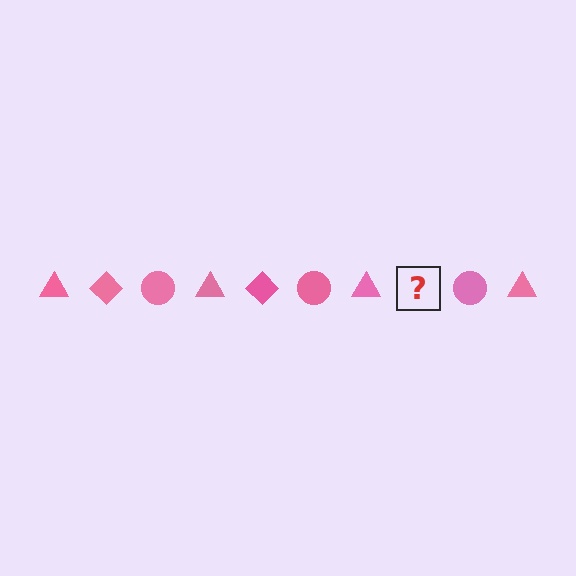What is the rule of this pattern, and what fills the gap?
The rule is that the pattern cycles through triangle, diamond, circle shapes in pink. The gap should be filled with a pink diamond.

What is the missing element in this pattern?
The missing element is a pink diamond.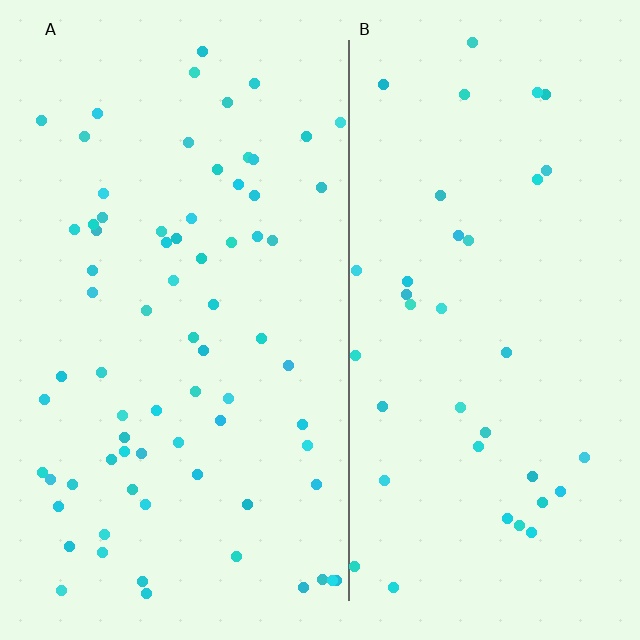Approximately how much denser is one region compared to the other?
Approximately 1.9× — region A over region B.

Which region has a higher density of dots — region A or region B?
A (the left).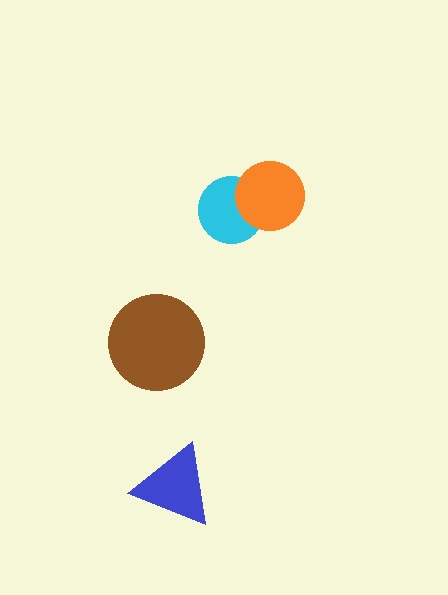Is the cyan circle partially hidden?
Yes, it is partially covered by another shape.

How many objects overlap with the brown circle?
0 objects overlap with the brown circle.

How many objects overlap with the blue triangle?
0 objects overlap with the blue triangle.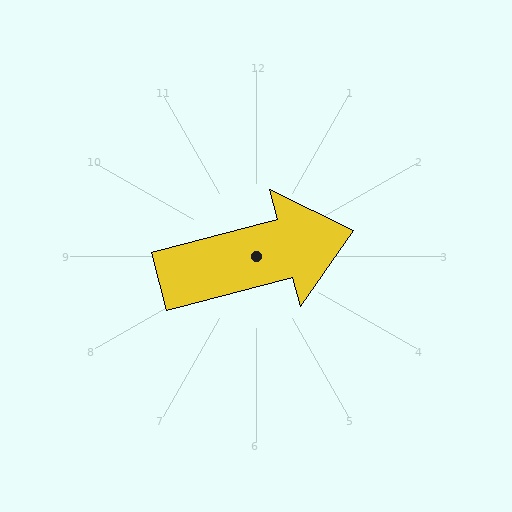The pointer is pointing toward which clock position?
Roughly 3 o'clock.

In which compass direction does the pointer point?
East.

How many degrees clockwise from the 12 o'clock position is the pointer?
Approximately 75 degrees.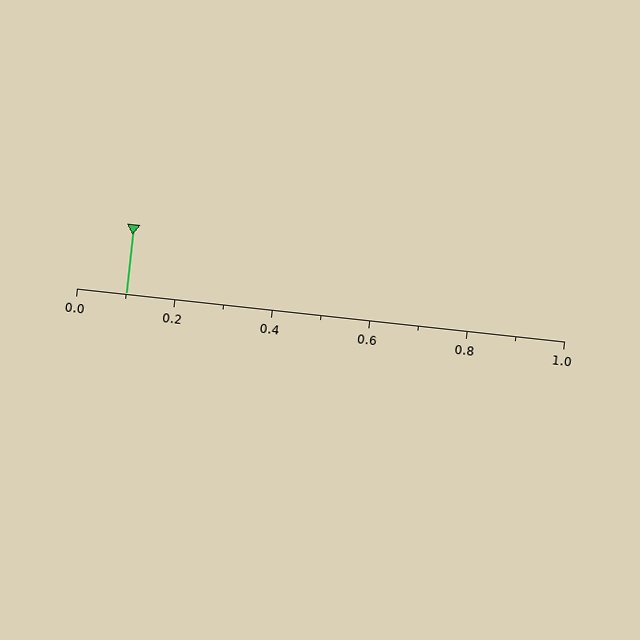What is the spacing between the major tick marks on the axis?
The major ticks are spaced 0.2 apart.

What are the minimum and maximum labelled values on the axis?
The axis runs from 0.0 to 1.0.